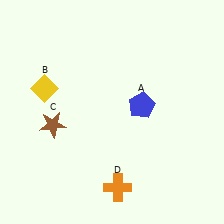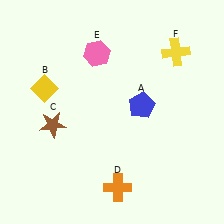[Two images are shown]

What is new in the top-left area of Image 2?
A pink hexagon (E) was added in the top-left area of Image 2.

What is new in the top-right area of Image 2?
A yellow cross (F) was added in the top-right area of Image 2.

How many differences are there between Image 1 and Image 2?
There are 2 differences between the two images.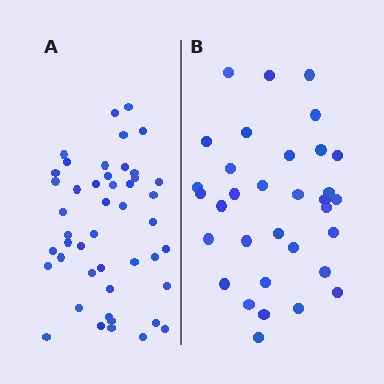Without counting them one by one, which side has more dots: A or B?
Region A (the left region) has more dots.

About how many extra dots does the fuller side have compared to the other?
Region A has approximately 15 more dots than region B.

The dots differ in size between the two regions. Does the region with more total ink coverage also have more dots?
No. Region B has more total ink coverage because its dots are larger, but region A actually contains more individual dots. Total area can be misleading — the number of items is what matters here.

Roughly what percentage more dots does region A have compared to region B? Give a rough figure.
About 40% more.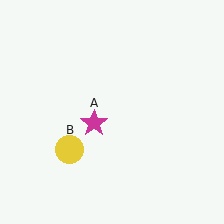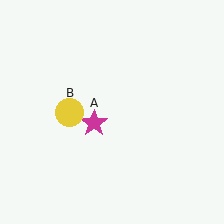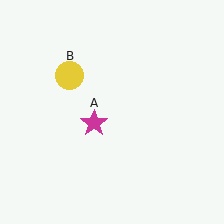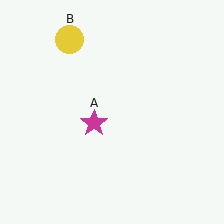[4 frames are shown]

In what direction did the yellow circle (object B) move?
The yellow circle (object B) moved up.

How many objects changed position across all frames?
1 object changed position: yellow circle (object B).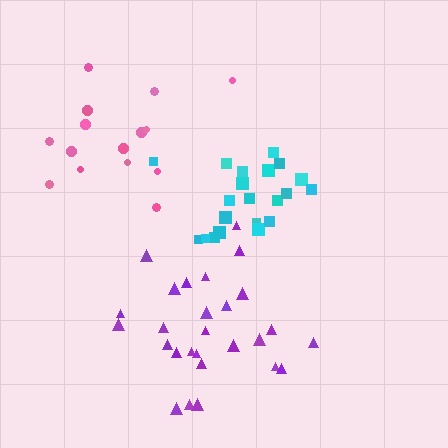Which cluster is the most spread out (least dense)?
Pink.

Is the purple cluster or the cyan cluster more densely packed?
Cyan.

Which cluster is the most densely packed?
Cyan.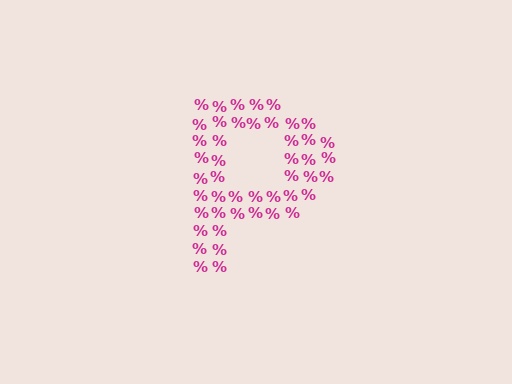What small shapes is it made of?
It is made of small percent signs.